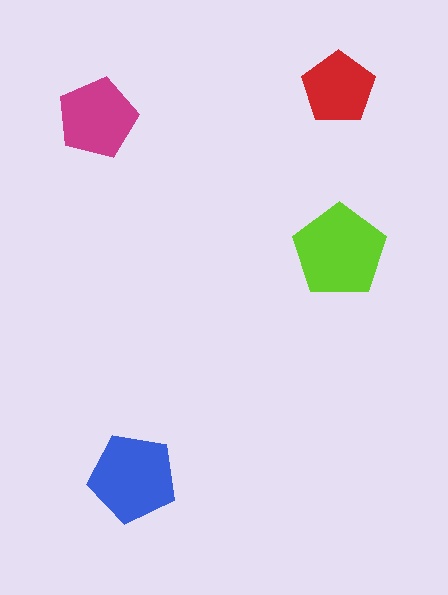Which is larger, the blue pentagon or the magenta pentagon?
The blue one.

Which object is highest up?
The red pentagon is topmost.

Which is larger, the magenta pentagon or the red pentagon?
The magenta one.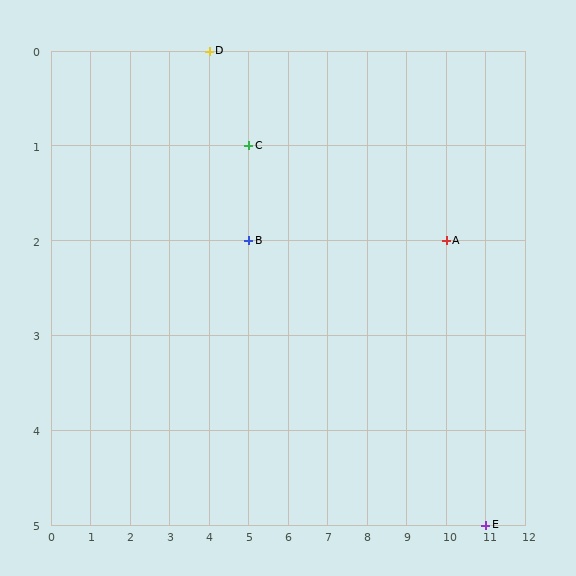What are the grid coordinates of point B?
Point B is at grid coordinates (5, 2).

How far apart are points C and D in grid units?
Points C and D are 1 column and 1 row apart (about 1.4 grid units diagonally).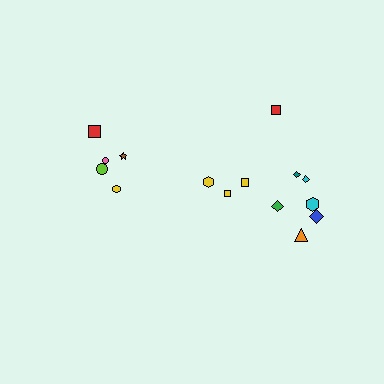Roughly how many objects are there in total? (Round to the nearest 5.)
Roughly 15 objects in total.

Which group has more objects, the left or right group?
The right group.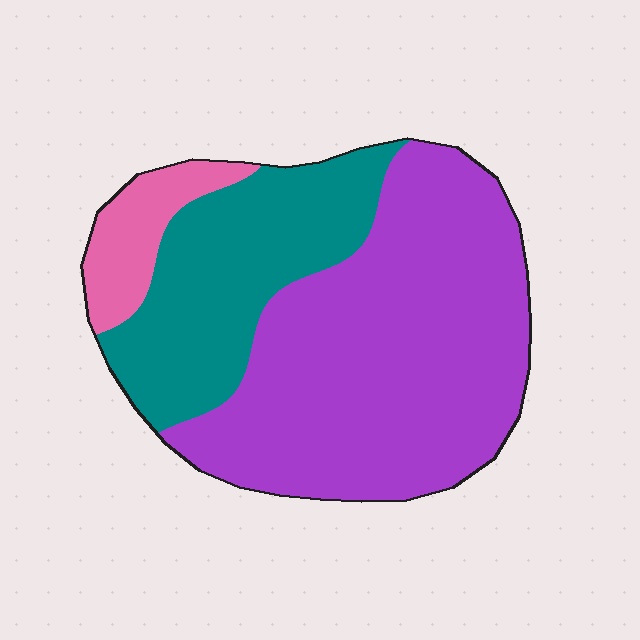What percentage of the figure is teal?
Teal covers roughly 30% of the figure.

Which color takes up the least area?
Pink, at roughly 10%.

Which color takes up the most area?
Purple, at roughly 60%.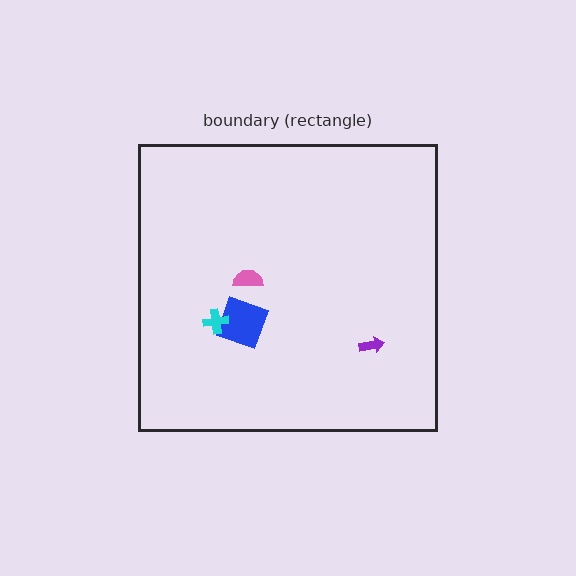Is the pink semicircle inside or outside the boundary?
Inside.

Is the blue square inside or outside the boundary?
Inside.